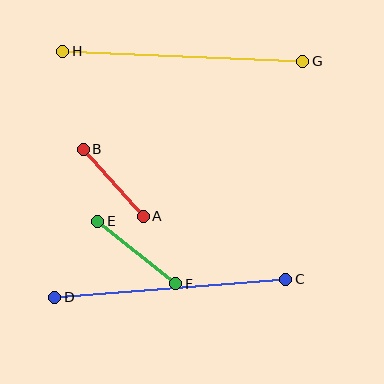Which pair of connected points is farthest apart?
Points G and H are farthest apart.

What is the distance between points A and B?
The distance is approximately 90 pixels.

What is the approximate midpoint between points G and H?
The midpoint is at approximately (183, 56) pixels.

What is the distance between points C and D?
The distance is approximately 232 pixels.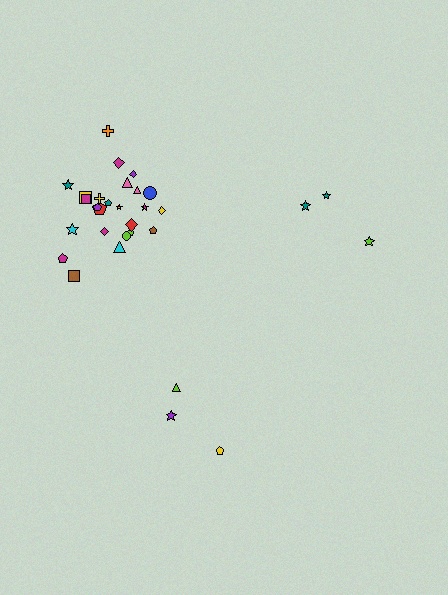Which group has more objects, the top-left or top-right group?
The top-left group.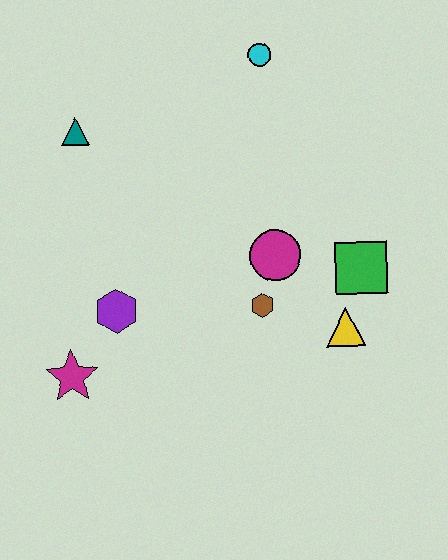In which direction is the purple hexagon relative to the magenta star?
The purple hexagon is above the magenta star.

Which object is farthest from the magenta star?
The cyan circle is farthest from the magenta star.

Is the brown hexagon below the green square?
Yes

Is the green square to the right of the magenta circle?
Yes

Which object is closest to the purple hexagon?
The magenta star is closest to the purple hexagon.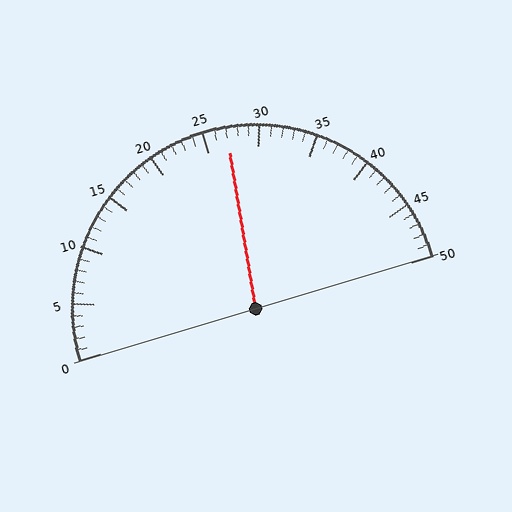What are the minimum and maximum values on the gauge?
The gauge ranges from 0 to 50.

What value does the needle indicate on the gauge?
The needle indicates approximately 27.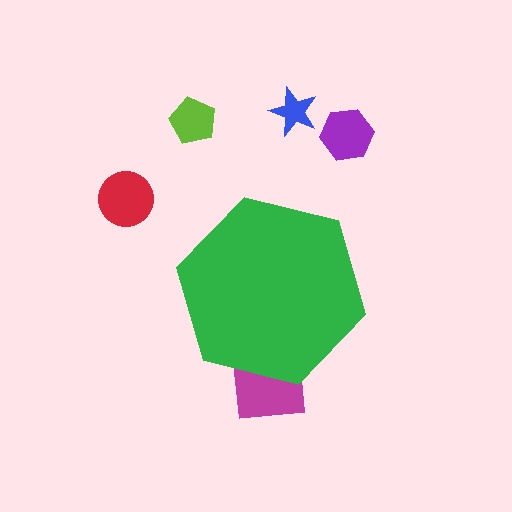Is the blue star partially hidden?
No, the blue star is fully visible.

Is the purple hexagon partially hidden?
No, the purple hexagon is fully visible.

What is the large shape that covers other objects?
A green hexagon.